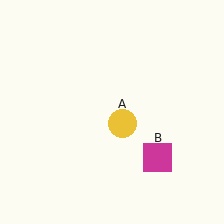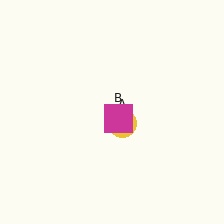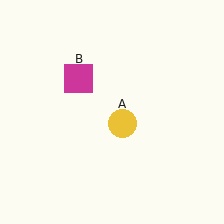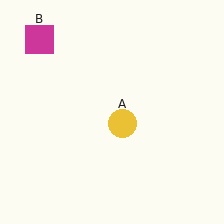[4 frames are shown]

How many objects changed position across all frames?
1 object changed position: magenta square (object B).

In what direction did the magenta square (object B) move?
The magenta square (object B) moved up and to the left.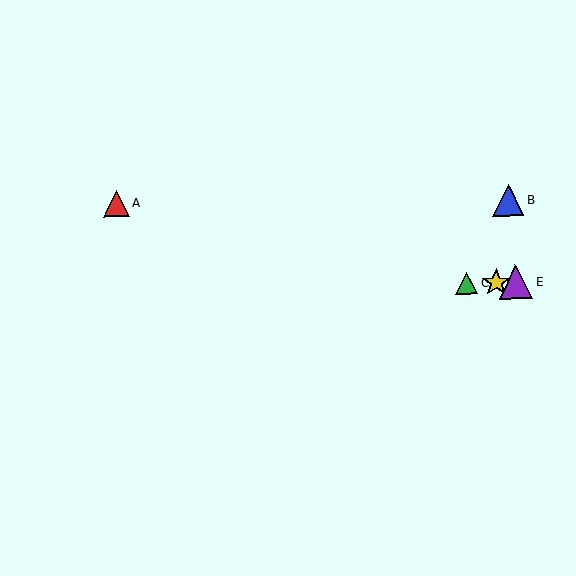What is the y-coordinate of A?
Object A is at y≈203.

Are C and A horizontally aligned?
No, C is at y≈283 and A is at y≈203.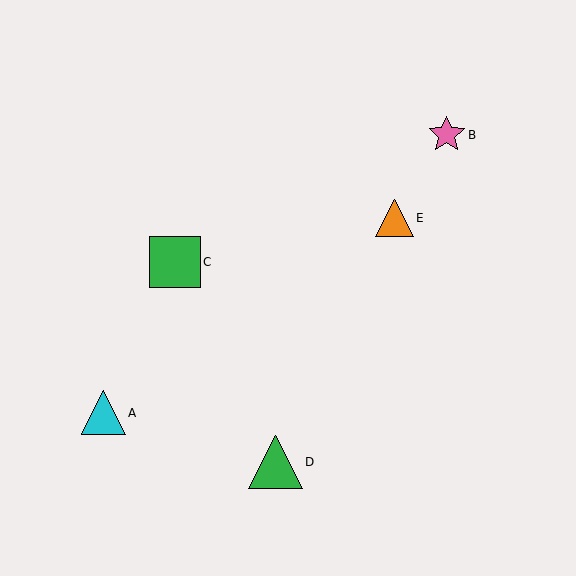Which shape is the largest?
The green triangle (labeled D) is the largest.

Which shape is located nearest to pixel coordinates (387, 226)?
The orange triangle (labeled E) at (394, 218) is nearest to that location.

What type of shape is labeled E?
Shape E is an orange triangle.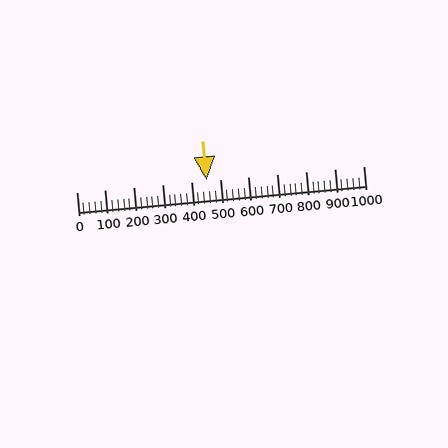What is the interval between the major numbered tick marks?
The major tick marks are spaced 100 units apart.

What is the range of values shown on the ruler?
The ruler shows values from 0 to 1000.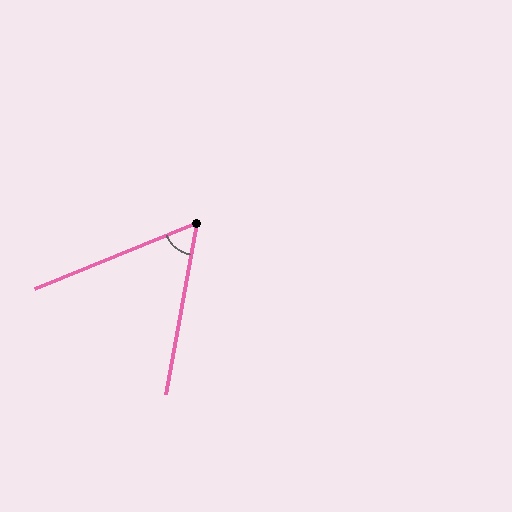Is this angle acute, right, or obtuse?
It is acute.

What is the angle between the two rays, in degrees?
Approximately 58 degrees.